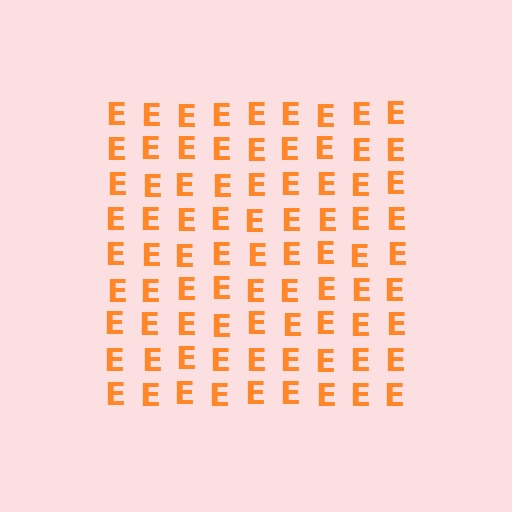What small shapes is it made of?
It is made of small letter E's.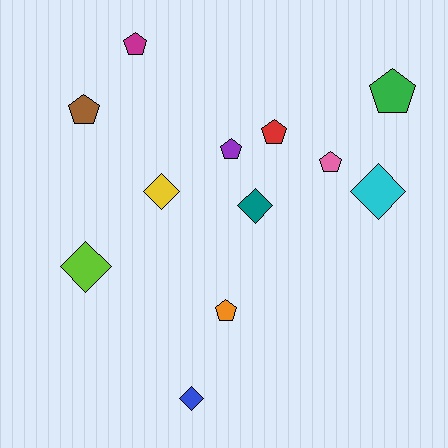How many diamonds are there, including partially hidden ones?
There are 5 diamonds.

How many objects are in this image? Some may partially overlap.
There are 12 objects.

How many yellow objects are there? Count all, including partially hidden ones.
There is 1 yellow object.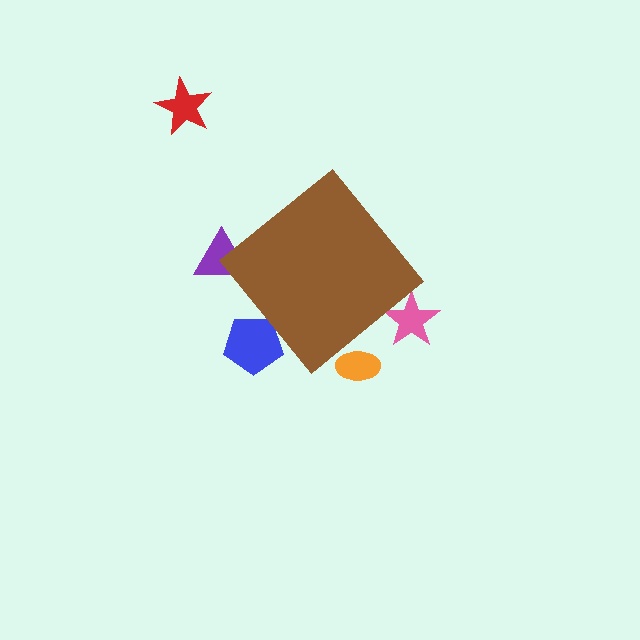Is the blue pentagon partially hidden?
Yes, the blue pentagon is partially hidden behind the brown diamond.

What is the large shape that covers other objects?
A brown diamond.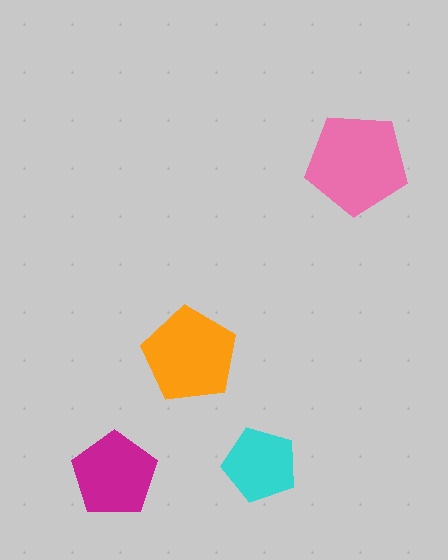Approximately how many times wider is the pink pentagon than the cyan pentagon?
About 1.5 times wider.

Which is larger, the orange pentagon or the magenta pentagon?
The orange one.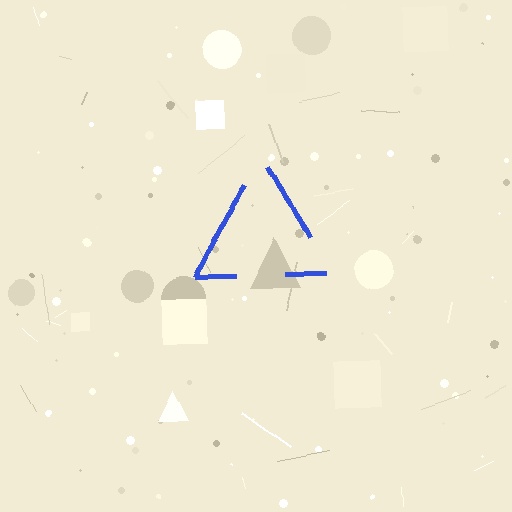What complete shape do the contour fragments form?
The contour fragments form a triangle.